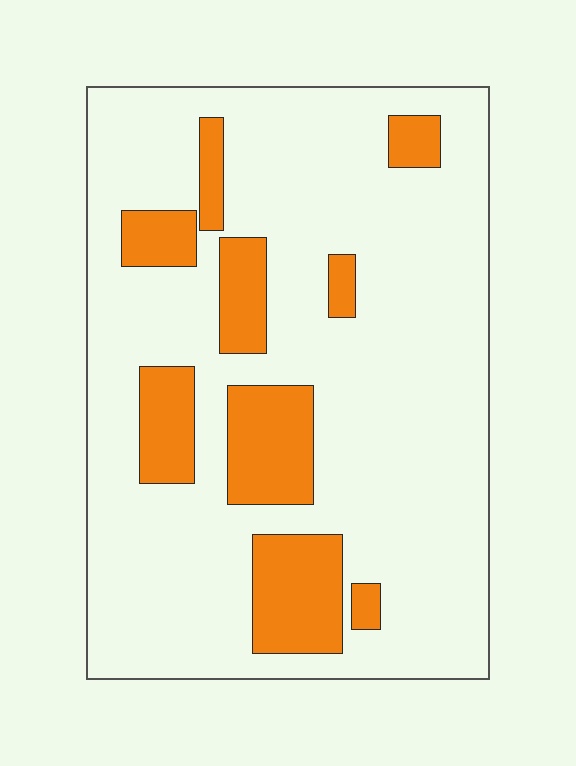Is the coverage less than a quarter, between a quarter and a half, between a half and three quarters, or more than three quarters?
Less than a quarter.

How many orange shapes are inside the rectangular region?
9.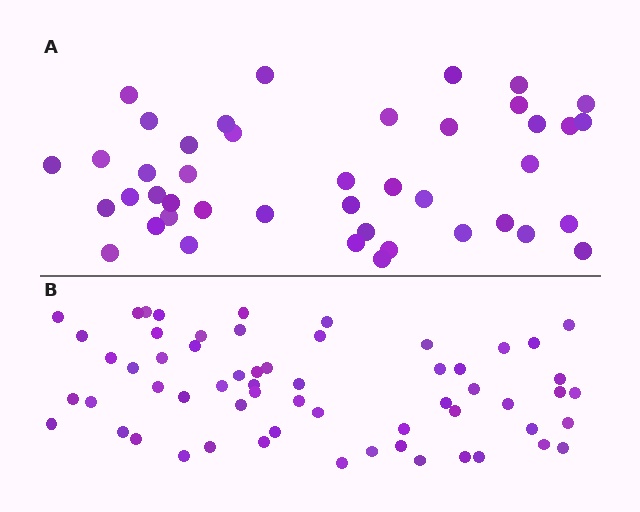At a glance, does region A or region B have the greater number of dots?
Region B (the bottom region) has more dots.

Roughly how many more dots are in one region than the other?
Region B has approximately 15 more dots than region A.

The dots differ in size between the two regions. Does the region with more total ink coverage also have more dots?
No. Region A has more total ink coverage because its dots are larger, but region B actually contains more individual dots. Total area can be misleading — the number of items is what matters here.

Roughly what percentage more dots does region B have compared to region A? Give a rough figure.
About 40% more.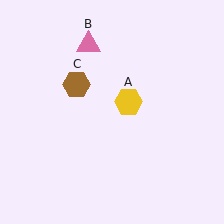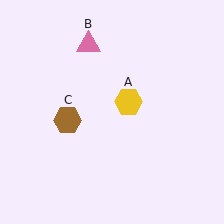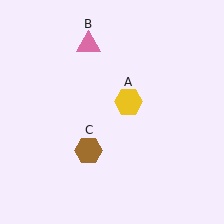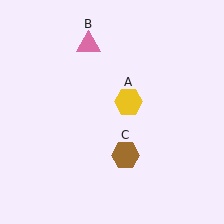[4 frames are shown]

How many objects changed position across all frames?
1 object changed position: brown hexagon (object C).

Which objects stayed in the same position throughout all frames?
Yellow hexagon (object A) and pink triangle (object B) remained stationary.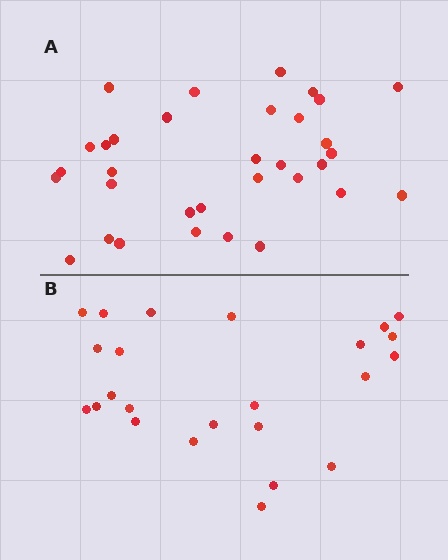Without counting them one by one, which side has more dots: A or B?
Region A (the top region) has more dots.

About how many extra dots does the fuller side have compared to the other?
Region A has roughly 8 or so more dots than region B.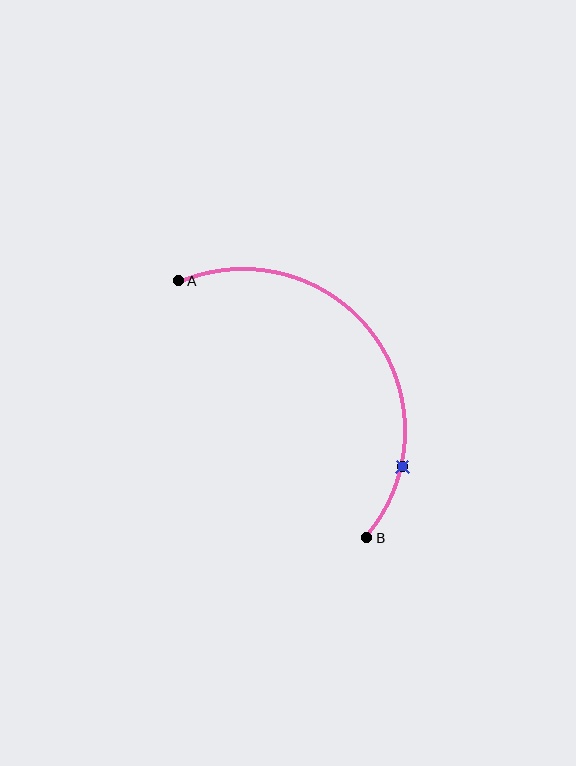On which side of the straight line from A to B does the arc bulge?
The arc bulges above and to the right of the straight line connecting A and B.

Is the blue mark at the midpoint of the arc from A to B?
No. The blue mark lies on the arc but is closer to endpoint B. The arc midpoint would be at the point on the curve equidistant along the arc from both A and B.